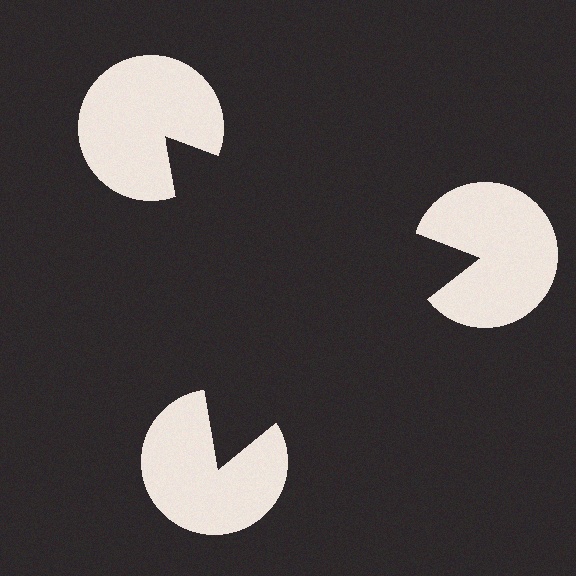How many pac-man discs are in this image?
There are 3 — one at each vertex of the illusory triangle.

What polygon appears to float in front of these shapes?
An illusory triangle — its edges are inferred from the aligned wedge cuts in the pac-man discs, not physically drawn.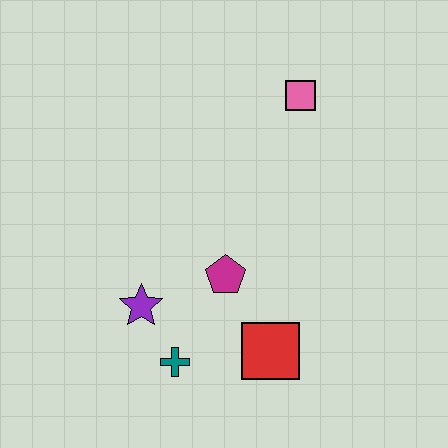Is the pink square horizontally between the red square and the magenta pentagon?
No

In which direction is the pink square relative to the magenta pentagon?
The pink square is above the magenta pentagon.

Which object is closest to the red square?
The magenta pentagon is closest to the red square.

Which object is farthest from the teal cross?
The pink square is farthest from the teal cross.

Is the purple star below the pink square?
Yes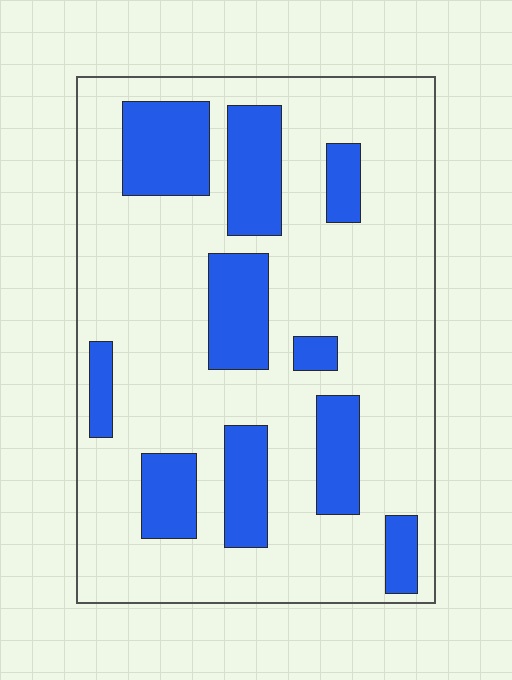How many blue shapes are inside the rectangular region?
10.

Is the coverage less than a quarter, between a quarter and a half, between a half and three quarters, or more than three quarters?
Between a quarter and a half.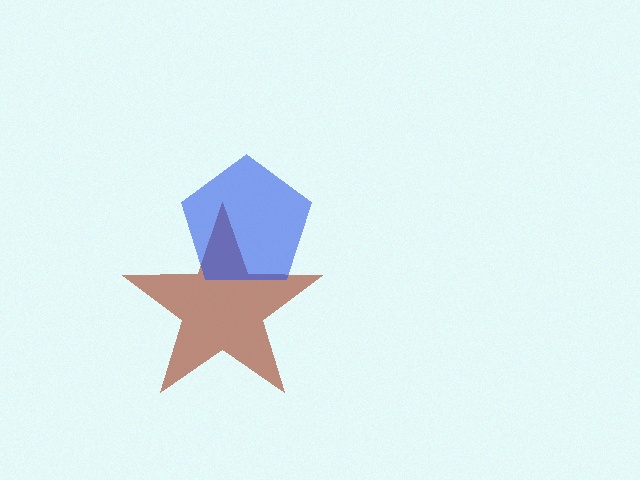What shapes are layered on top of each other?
The layered shapes are: a brown star, a blue pentagon.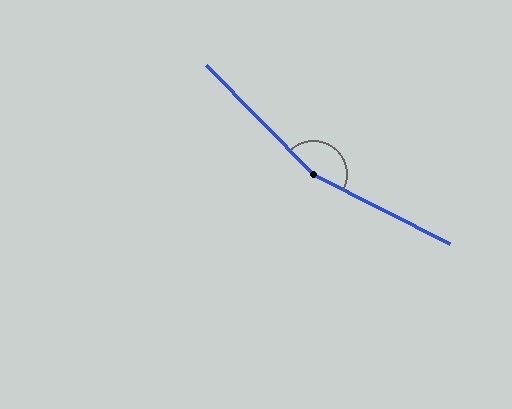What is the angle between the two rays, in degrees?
Approximately 161 degrees.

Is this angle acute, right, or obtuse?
It is obtuse.